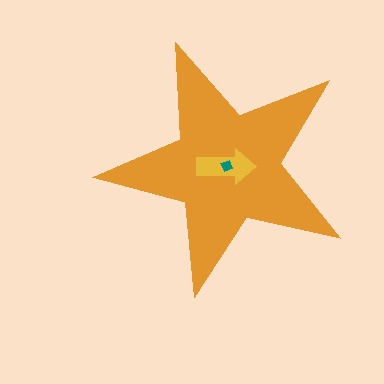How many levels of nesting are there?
3.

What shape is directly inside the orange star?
The yellow arrow.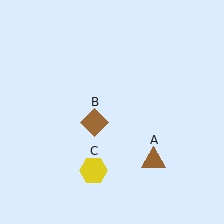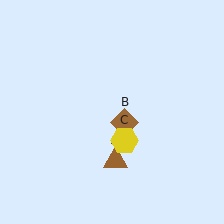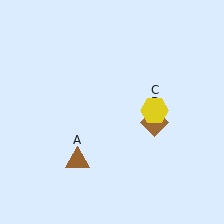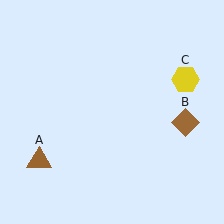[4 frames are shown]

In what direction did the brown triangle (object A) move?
The brown triangle (object A) moved left.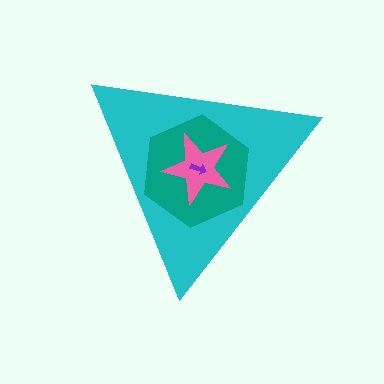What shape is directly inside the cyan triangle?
The teal hexagon.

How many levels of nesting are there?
4.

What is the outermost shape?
The cyan triangle.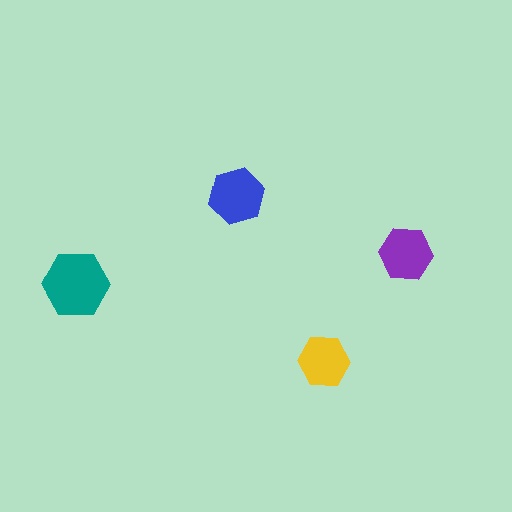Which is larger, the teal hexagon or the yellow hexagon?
The teal one.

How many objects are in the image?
There are 4 objects in the image.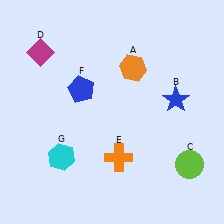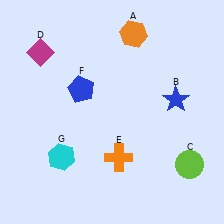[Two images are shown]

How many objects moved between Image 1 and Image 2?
1 object moved between the two images.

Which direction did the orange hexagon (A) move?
The orange hexagon (A) moved up.